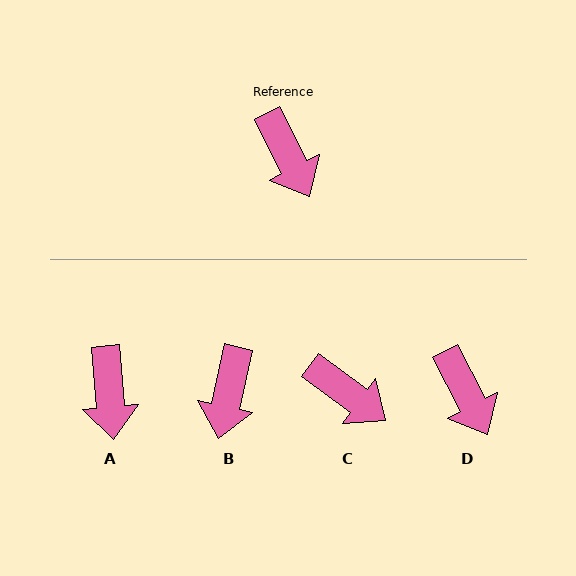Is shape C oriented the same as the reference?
No, it is off by about 26 degrees.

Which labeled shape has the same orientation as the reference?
D.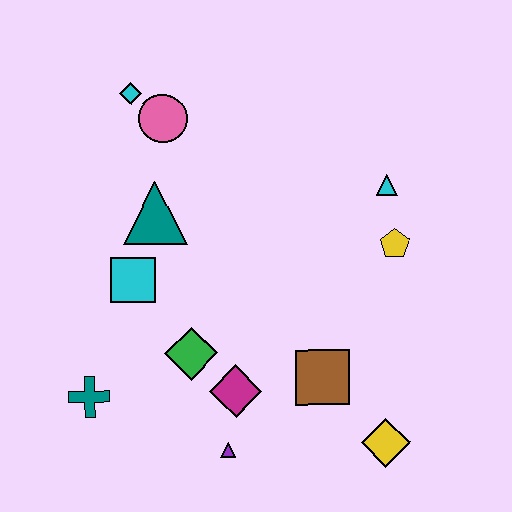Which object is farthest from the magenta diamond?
The cyan diamond is farthest from the magenta diamond.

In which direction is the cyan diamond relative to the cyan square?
The cyan diamond is above the cyan square.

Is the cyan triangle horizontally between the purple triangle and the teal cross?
No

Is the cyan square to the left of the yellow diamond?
Yes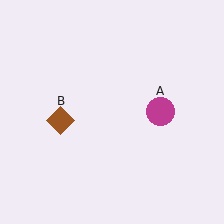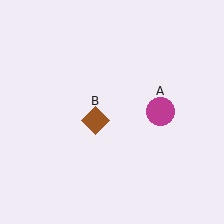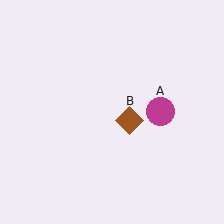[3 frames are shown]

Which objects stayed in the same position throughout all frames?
Magenta circle (object A) remained stationary.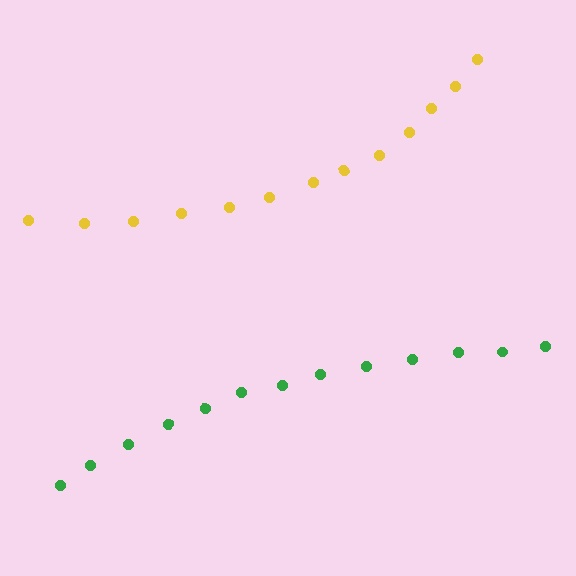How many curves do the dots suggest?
There are 2 distinct paths.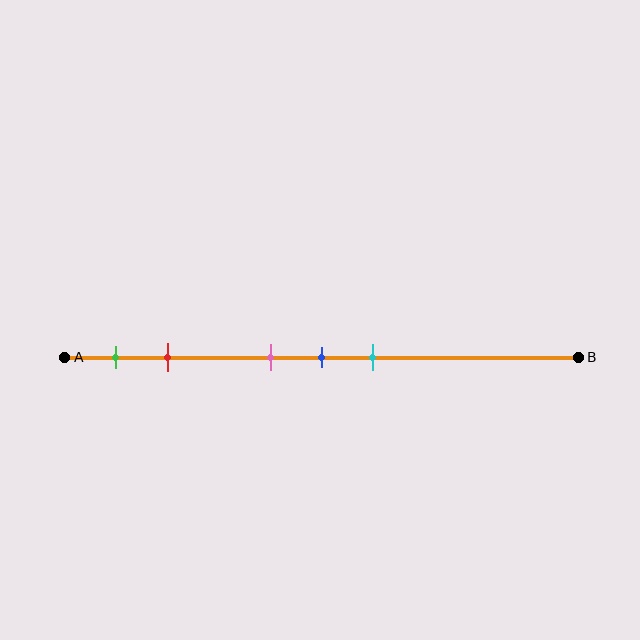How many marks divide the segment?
There are 5 marks dividing the segment.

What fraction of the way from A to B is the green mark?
The green mark is approximately 10% (0.1) of the way from A to B.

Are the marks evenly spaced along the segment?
No, the marks are not evenly spaced.